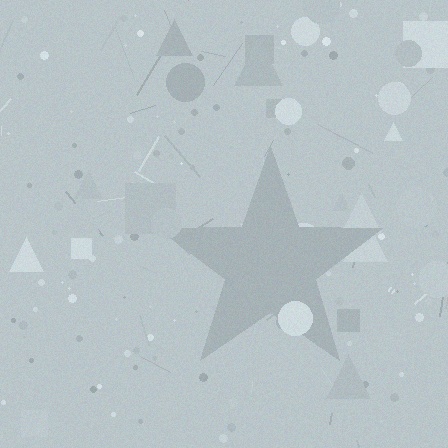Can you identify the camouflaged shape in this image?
The camouflaged shape is a star.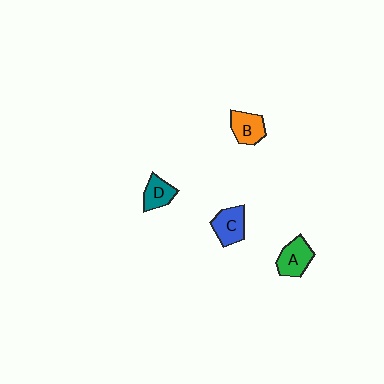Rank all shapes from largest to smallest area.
From largest to smallest: A (green), C (blue), B (orange), D (teal).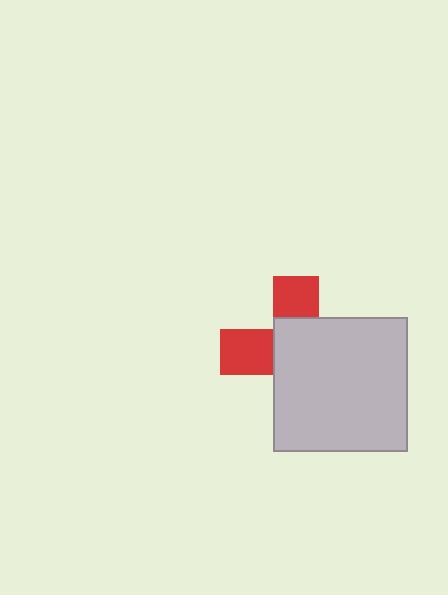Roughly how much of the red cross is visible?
A small part of it is visible (roughly 37%).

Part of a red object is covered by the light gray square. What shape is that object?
It is a cross.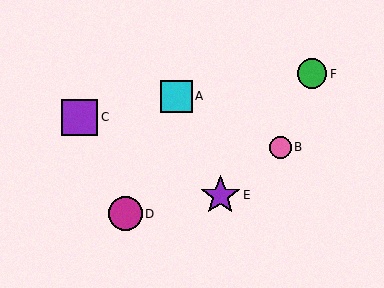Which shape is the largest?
The purple star (labeled E) is the largest.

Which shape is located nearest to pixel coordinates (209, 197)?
The purple star (labeled E) at (220, 195) is nearest to that location.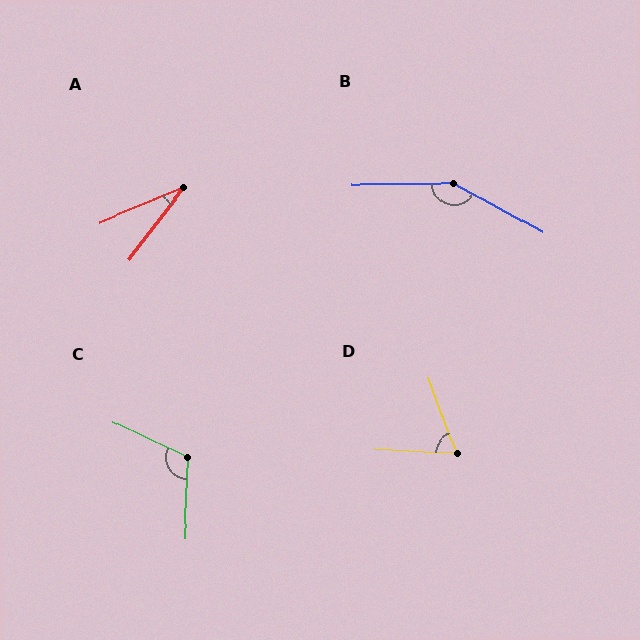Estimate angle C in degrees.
Approximately 113 degrees.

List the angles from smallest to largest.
A (31°), D (68°), C (113°), B (151°).